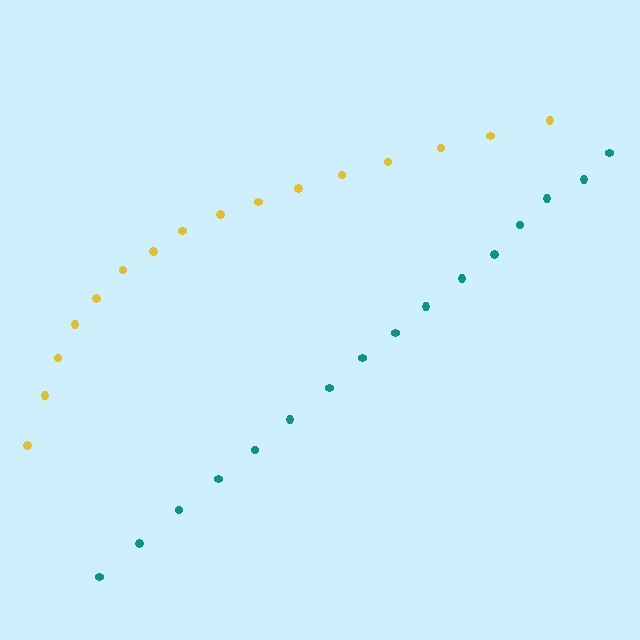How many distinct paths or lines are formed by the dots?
There are 2 distinct paths.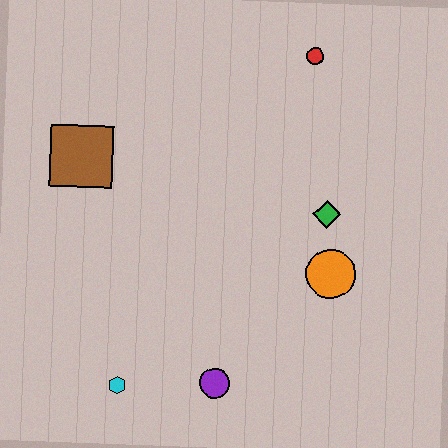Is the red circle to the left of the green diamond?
Yes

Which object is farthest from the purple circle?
The red circle is farthest from the purple circle.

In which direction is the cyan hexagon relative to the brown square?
The cyan hexagon is below the brown square.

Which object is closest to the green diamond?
The orange circle is closest to the green diamond.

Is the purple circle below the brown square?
Yes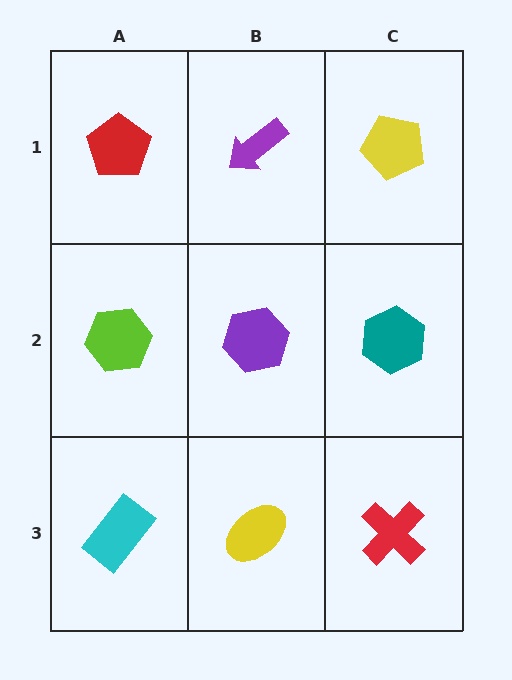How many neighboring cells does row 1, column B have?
3.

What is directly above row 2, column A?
A red pentagon.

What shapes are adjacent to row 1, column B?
A purple hexagon (row 2, column B), a red pentagon (row 1, column A), a yellow pentagon (row 1, column C).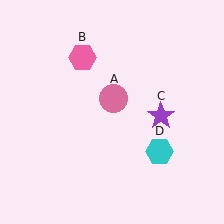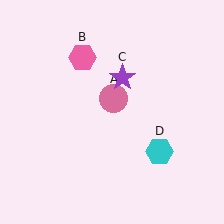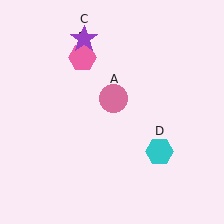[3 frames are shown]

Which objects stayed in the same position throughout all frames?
Pink circle (object A) and pink hexagon (object B) and cyan hexagon (object D) remained stationary.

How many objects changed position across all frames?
1 object changed position: purple star (object C).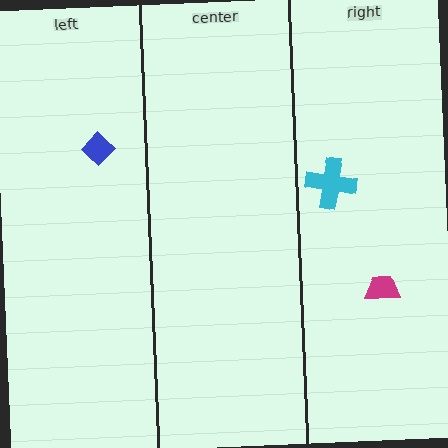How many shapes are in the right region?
2.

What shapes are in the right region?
The cyan cross, the magenta trapezoid.